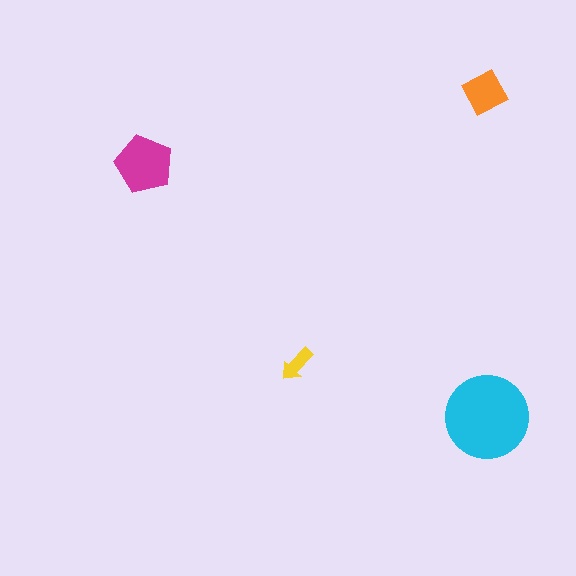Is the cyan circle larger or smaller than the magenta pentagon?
Larger.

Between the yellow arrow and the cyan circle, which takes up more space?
The cyan circle.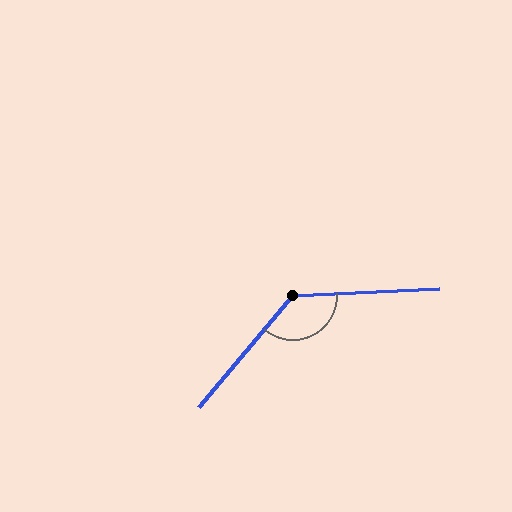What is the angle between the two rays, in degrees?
Approximately 133 degrees.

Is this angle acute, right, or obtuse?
It is obtuse.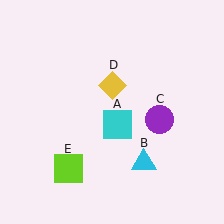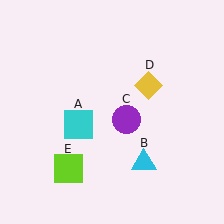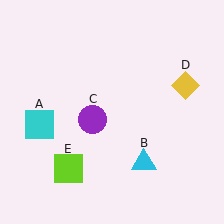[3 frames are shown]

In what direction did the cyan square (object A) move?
The cyan square (object A) moved left.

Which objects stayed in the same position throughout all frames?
Cyan triangle (object B) and lime square (object E) remained stationary.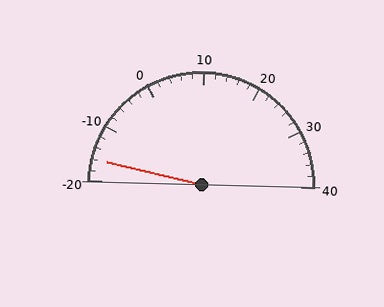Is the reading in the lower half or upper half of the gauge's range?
The reading is in the lower half of the range (-20 to 40).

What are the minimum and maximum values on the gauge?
The gauge ranges from -20 to 40.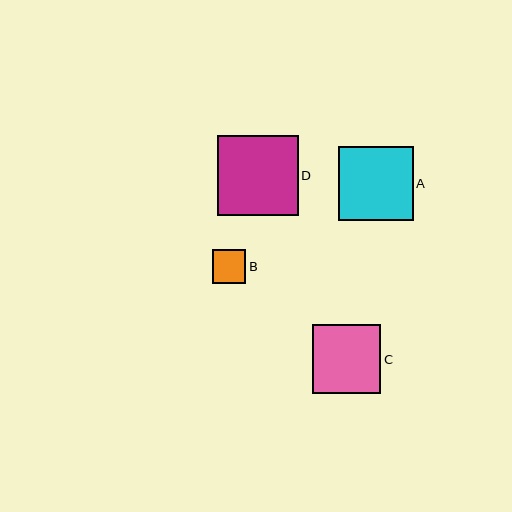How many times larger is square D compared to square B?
Square D is approximately 2.4 times the size of square B.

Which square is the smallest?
Square B is the smallest with a size of approximately 33 pixels.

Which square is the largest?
Square D is the largest with a size of approximately 80 pixels.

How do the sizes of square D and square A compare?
Square D and square A are approximately the same size.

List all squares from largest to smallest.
From largest to smallest: D, A, C, B.